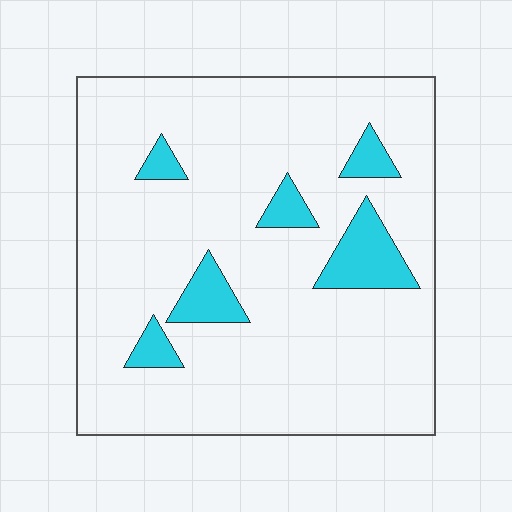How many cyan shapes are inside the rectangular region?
6.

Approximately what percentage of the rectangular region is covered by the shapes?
Approximately 10%.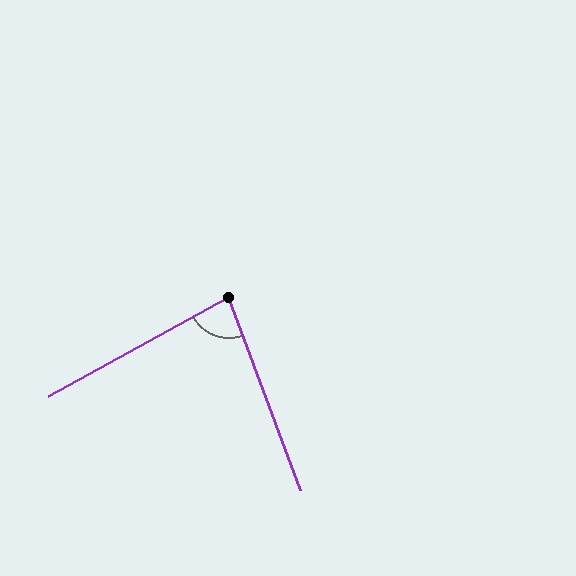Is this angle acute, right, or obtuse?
It is acute.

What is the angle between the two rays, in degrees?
Approximately 82 degrees.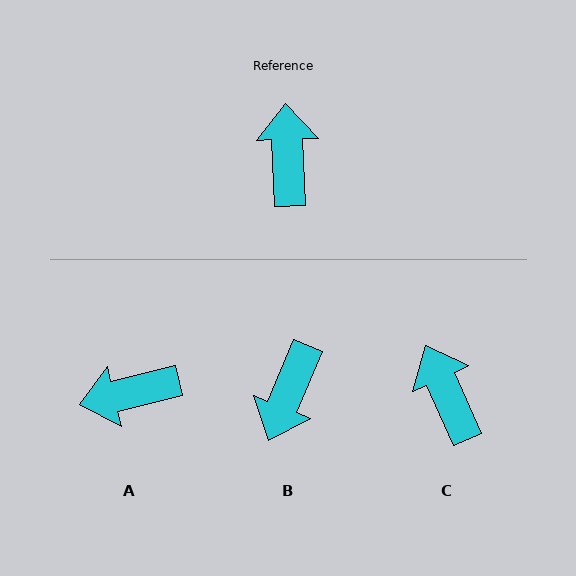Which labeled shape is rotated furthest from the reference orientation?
B, about 155 degrees away.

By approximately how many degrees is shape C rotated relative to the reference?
Approximately 22 degrees counter-clockwise.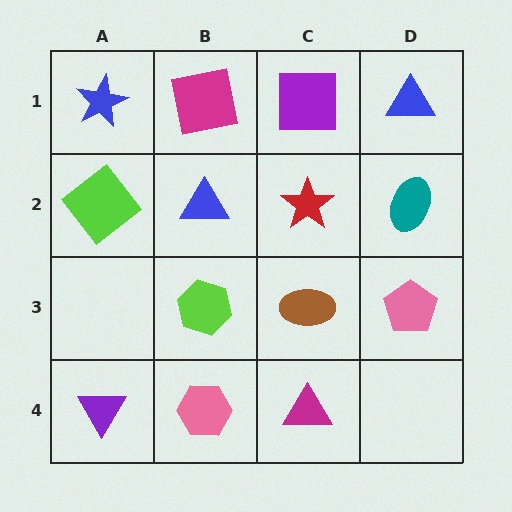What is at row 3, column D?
A pink pentagon.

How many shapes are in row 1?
4 shapes.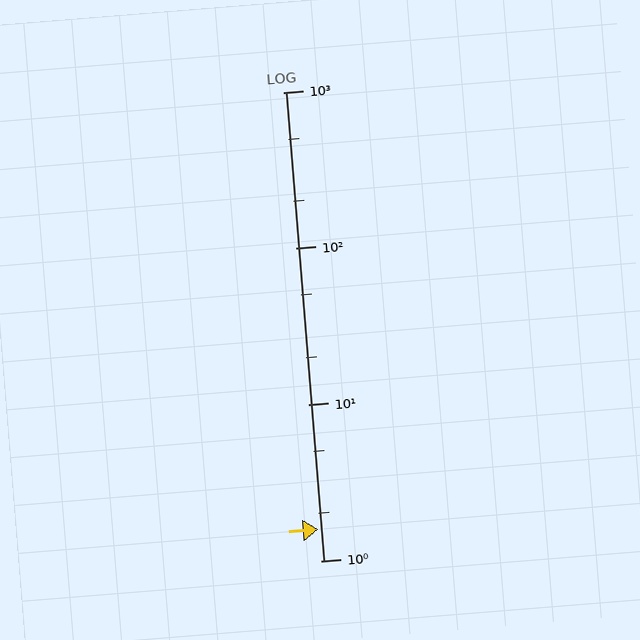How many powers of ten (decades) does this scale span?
The scale spans 3 decades, from 1 to 1000.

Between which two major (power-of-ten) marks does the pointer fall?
The pointer is between 1 and 10.